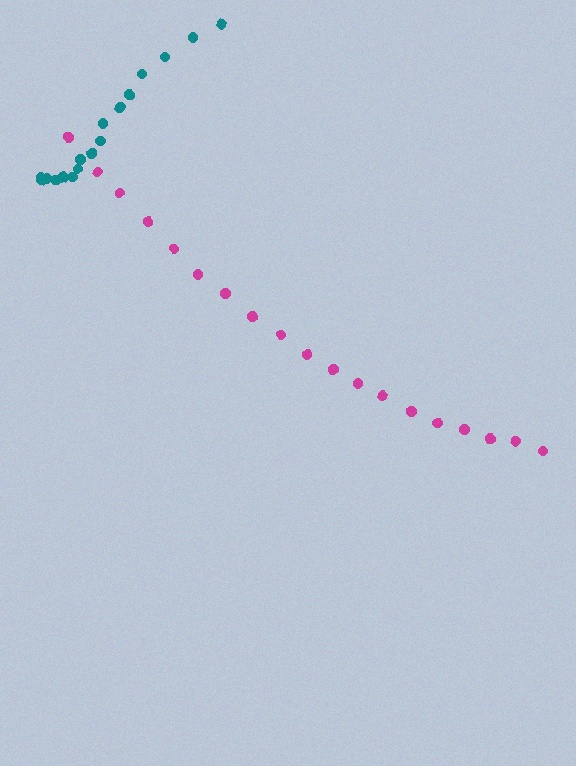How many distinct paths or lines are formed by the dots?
There are 2 distinct paths.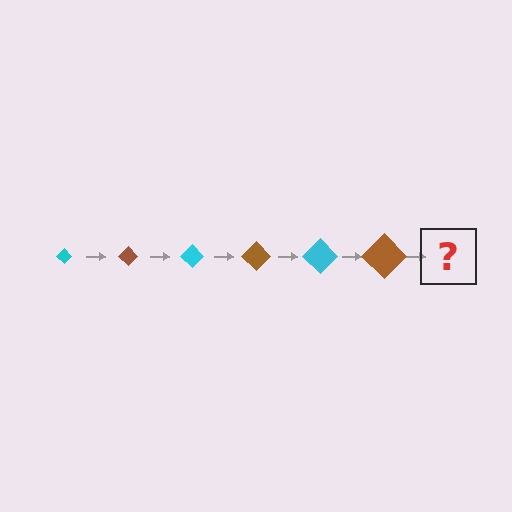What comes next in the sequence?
The next element should be a cyan diamond, larger than the previous one.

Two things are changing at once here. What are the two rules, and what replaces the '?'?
The two rules are that the diamond grows larger each step and the color cycles through cyan and brown. The '?' should be a cyan diamond, larger than the previous one.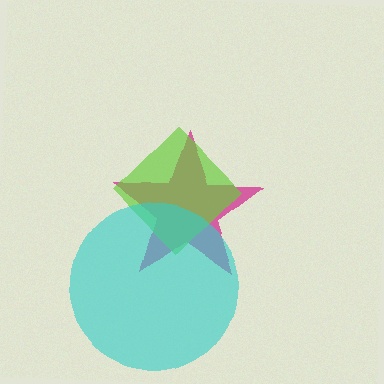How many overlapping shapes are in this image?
There are 3 overlapping shapes in the image.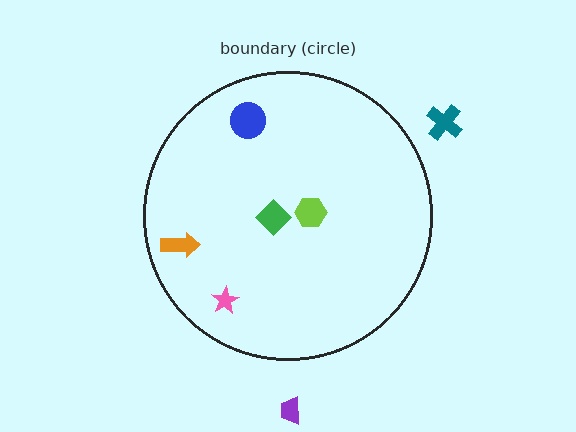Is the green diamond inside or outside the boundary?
Inside.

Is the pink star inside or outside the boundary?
Inside.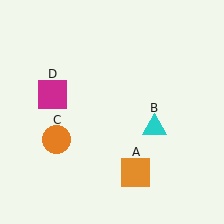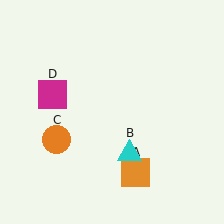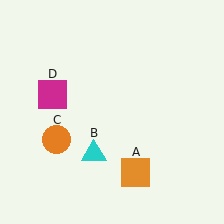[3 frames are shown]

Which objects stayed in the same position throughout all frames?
Orange square (object A) and orange circle (object C) and magenta square (object D) remained stationary.